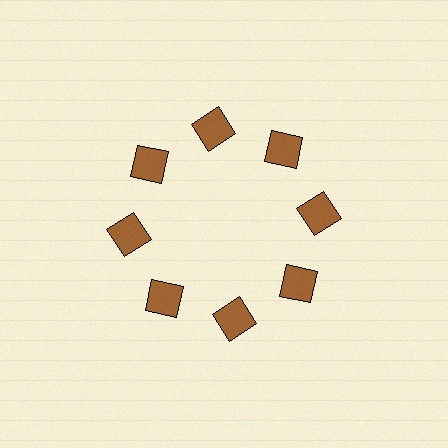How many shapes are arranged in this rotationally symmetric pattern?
There are 8 shapes, arranged in 8 groups of 1.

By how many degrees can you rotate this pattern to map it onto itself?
The pattern maps onto itself every 45 degrees of rotation.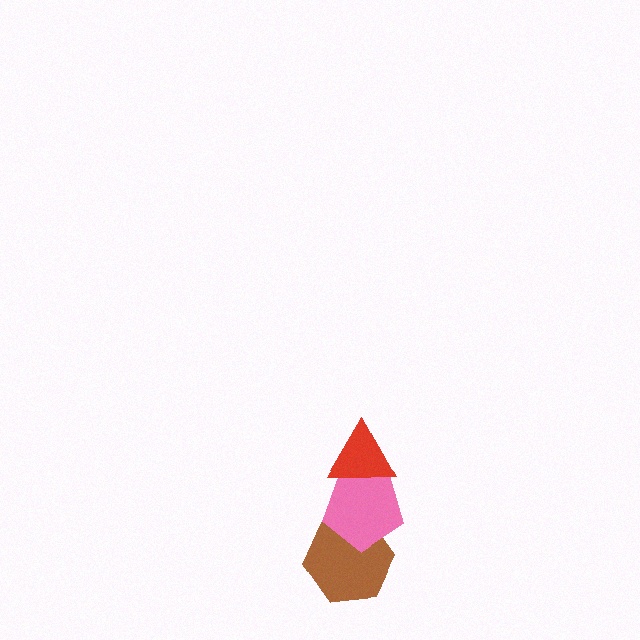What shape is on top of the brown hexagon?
The pink pentagon is on top of the brown hexagon.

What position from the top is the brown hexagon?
The brown hexagon is 3rd from the top.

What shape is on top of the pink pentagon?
The red triangle is on top of the pink pentagon.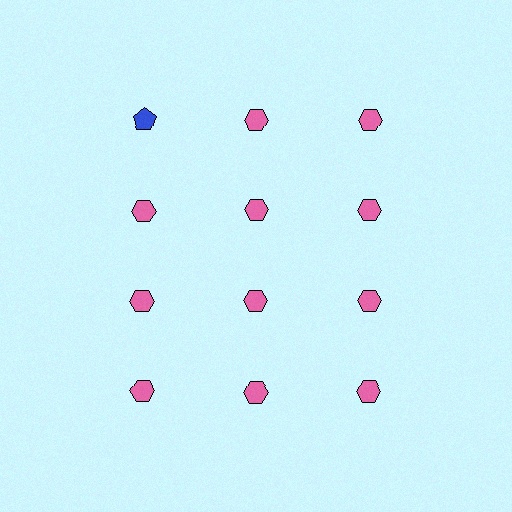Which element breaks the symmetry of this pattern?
The blue pentagon in the top row, leftmost column breaks the symmetry. All other shapes are pink hexagons.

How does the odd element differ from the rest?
It differs in both color (blue instead of pink) and shape (pentagon instead of hexagon).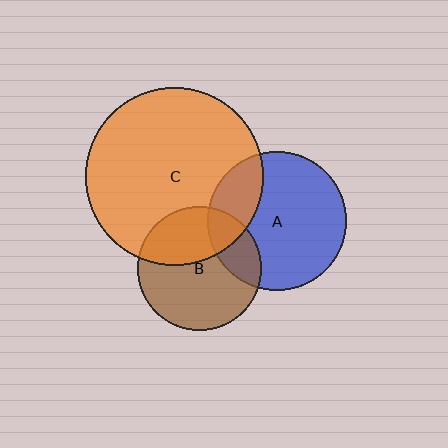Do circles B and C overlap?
Yes.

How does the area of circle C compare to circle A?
Approximately 1.6 times.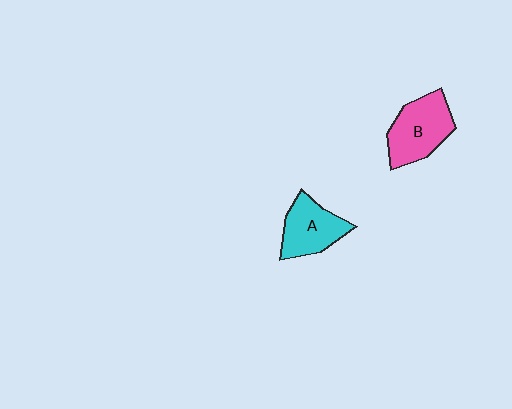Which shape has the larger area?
Shape B (pink).